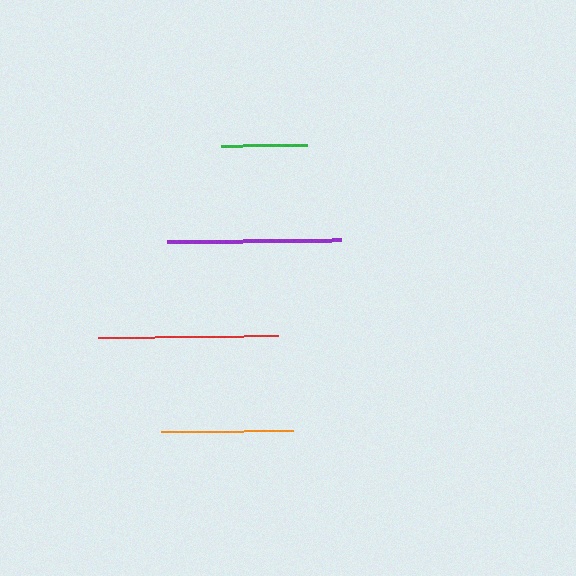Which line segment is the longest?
The red line is the longest at approximately 180 pixels.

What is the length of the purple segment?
The purple segment is approximately 174 pixels long.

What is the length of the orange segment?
The orange segment is approximately 132 pixels long.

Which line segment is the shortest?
The green line is the shortest at approximately 86 pixels.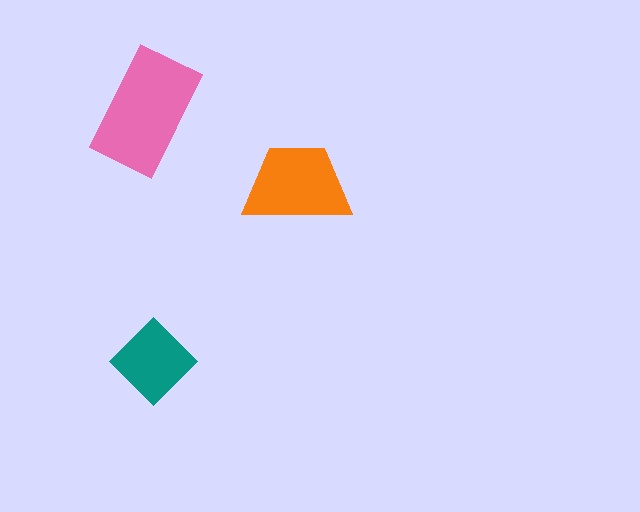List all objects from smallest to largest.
The teal diamond, the orange trapezoid, the pink rectangle.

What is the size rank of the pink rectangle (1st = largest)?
1st.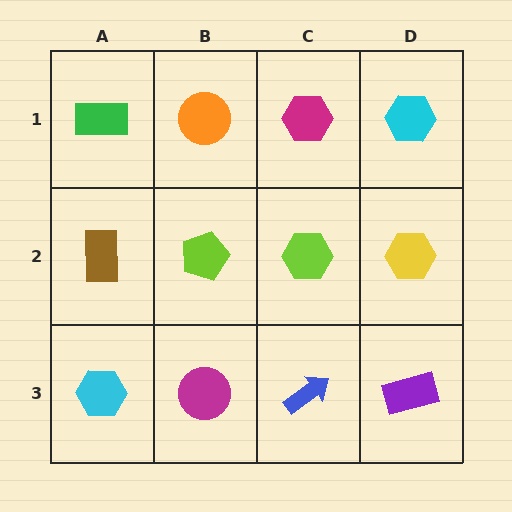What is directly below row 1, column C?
A lime hexagon.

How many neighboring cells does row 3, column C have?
3.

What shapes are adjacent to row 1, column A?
A brown rectangle (row 2, column A), an orange circle (row 1, column B).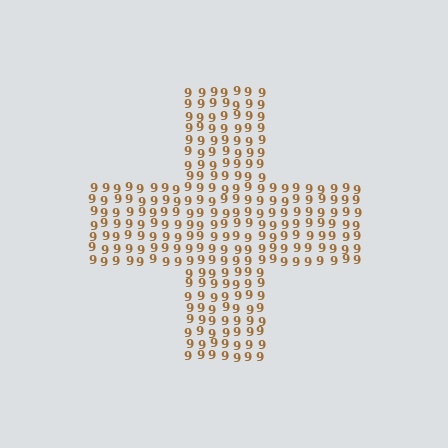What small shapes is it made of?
It is made of small digit 9's.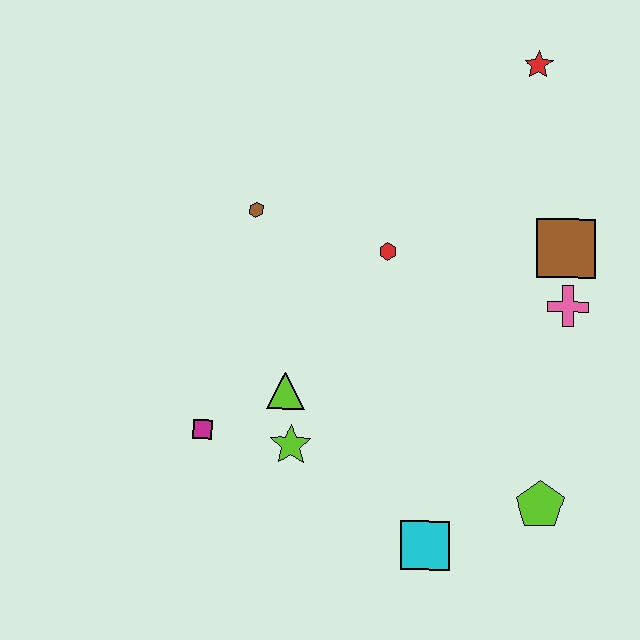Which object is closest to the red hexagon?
The brown hexagon is closest to the red hexagon.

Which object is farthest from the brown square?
The magenta square is farthest from the brown square.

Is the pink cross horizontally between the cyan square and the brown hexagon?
No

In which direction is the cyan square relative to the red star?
The cyan square is below the red star.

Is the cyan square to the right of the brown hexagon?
Yes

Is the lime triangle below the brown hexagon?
Yes